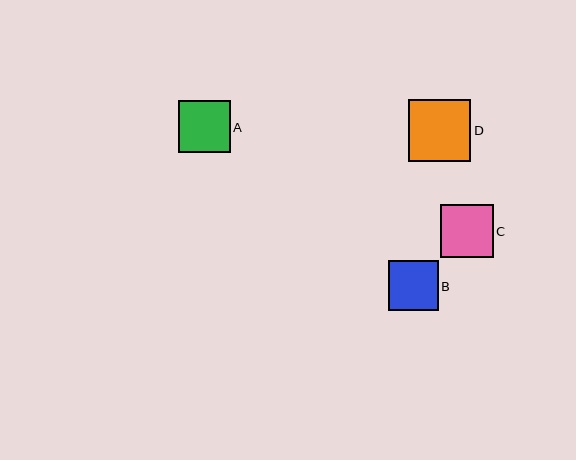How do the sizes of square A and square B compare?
Square A and square B are approximately the same size.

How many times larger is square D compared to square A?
Square D is approximately 1.2 times the size of square A.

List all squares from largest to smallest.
From largest to smallest: D, C, A, B.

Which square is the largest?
Square D is the largest with a size of approximately 62 pixels.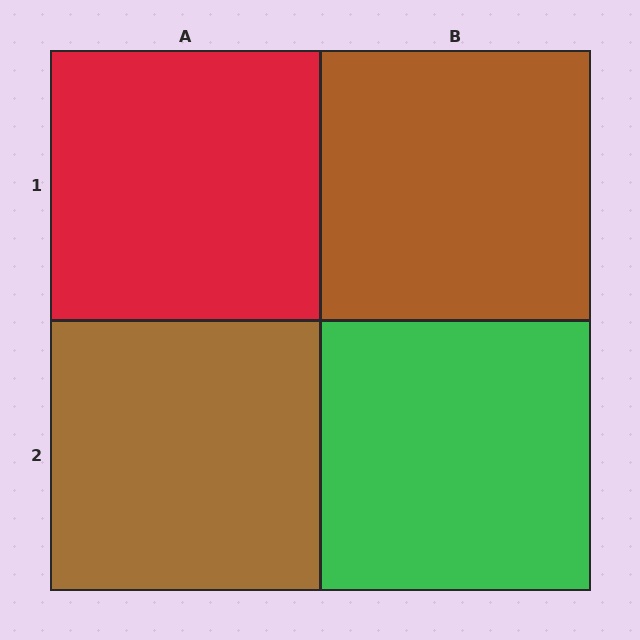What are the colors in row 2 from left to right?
Brown, green.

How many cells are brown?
2 cells are brown.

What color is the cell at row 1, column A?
Red.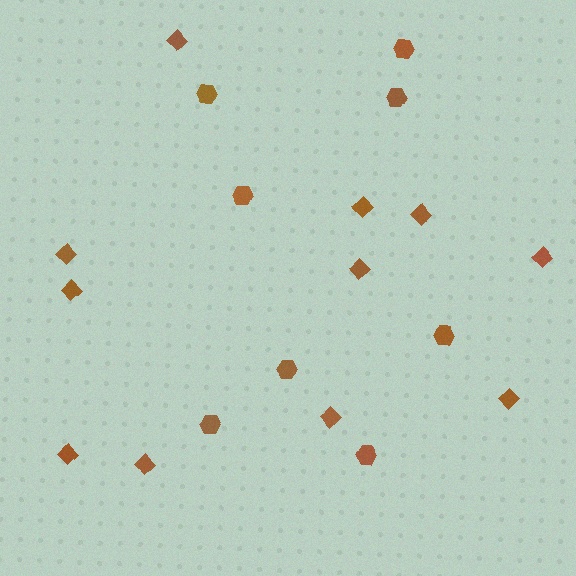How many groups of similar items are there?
There are 2 groups: one group of diamonds (11) and one group of hexagons (8).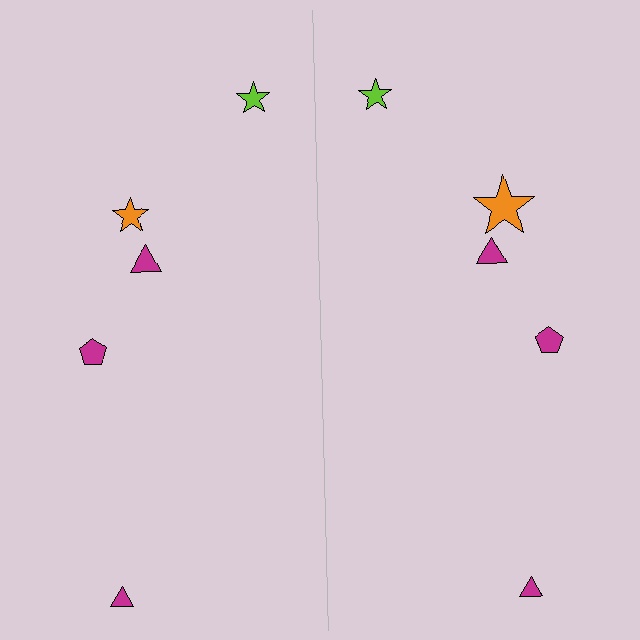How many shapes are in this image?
There are 10 shapes in this image.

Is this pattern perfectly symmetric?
No, the pattern is not perfectly symmetric. The orange star on the right side has a different size than its mirror counterpart.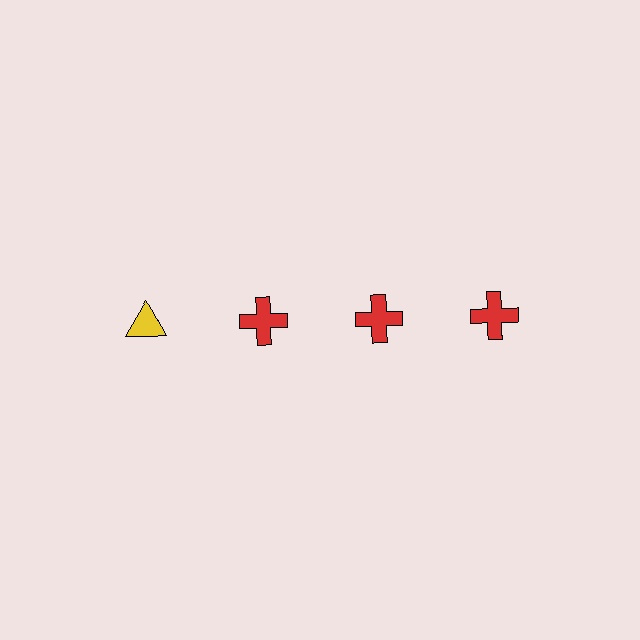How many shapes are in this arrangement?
There are 4 shapes arranged in a grid pattern.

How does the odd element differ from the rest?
It differs in both color (yellow instead of red) and shape (triangle instead of cross).